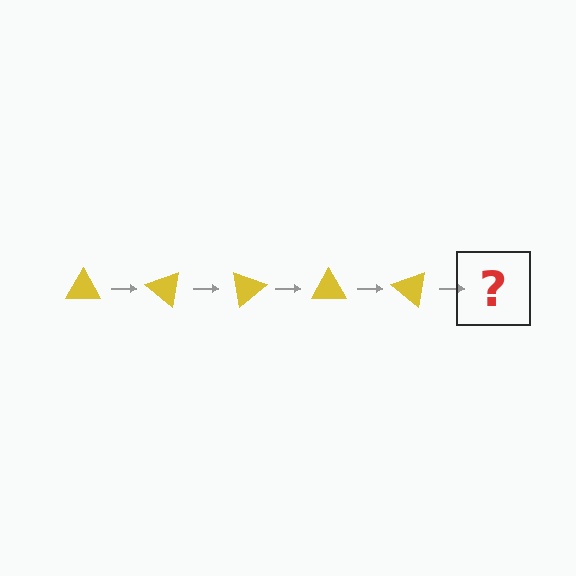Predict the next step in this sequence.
The next step is a yellow triangle rotated 200 degrees.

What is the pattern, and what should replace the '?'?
The pattern is that the triangle rotates 40 degrees each step. The '?' should be a yellow triangle rotated 200 degrees.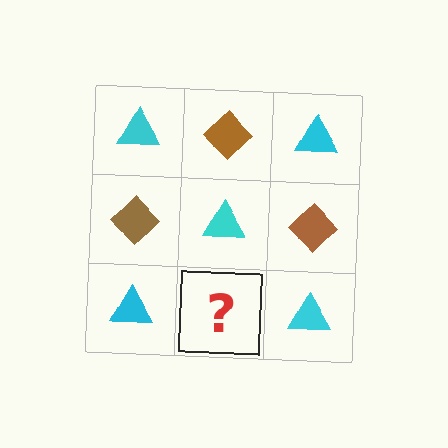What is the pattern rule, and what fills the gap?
The rule is that it alternates cyan triangle and brown diamond in a checkerboard pattern. The gap should be filled with a brown diamond.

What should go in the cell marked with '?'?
The missing cell should contain a brown diamond.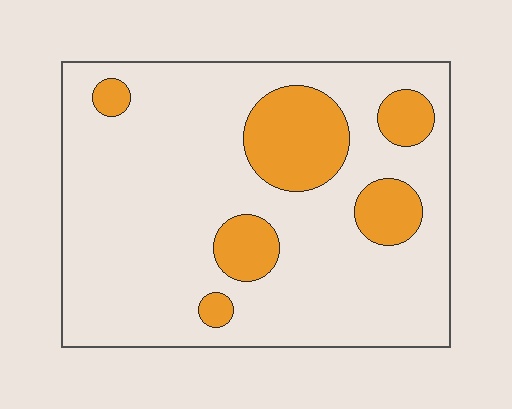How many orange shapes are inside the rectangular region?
6.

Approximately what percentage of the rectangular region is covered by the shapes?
Approximately 20%.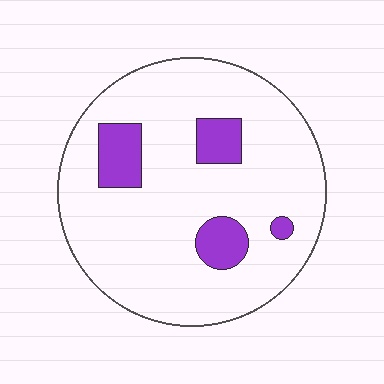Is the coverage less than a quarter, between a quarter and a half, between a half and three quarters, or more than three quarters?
Less than a quarter.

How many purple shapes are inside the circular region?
4.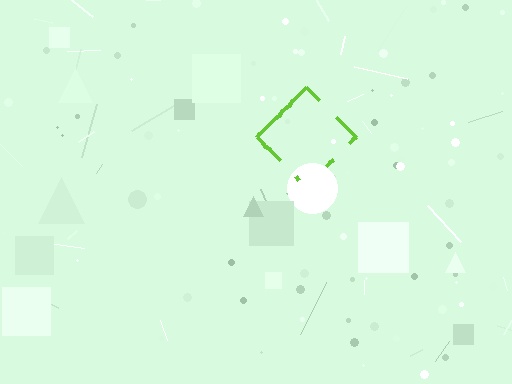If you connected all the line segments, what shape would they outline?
They would outline a diamond.